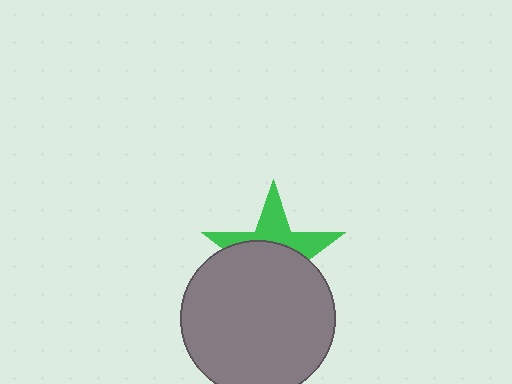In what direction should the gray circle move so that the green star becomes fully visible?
The gray circle should move down. That is the shortest direction to clear the overlap and leave the green star fully visible.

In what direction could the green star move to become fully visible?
The green star could move up. That would shift it out from behind the gray circle entirely.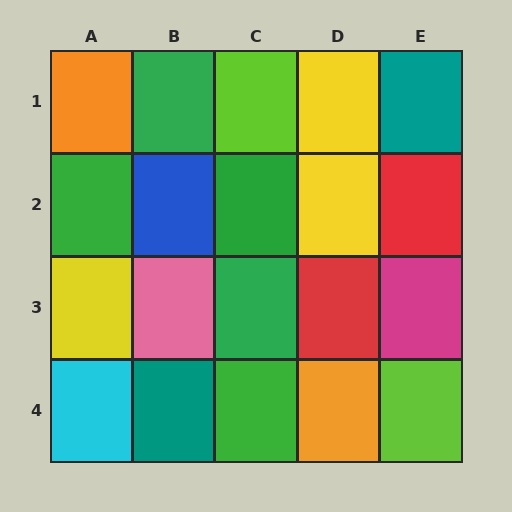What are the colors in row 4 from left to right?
Cyan, teal, green, orange, lime.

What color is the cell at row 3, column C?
Green.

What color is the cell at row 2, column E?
Red.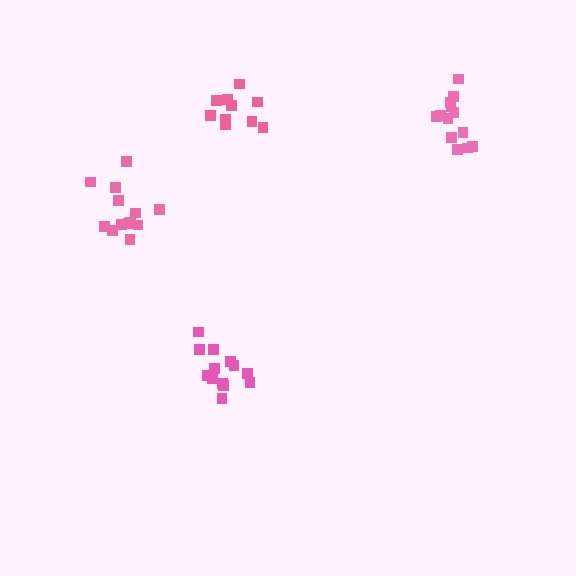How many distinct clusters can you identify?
There are 4 distinct clusters.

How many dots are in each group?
Group 1: 10 dots, Group 2: 13 dots, Group 3: 13 dots, Group 4: 13 dots (49 total).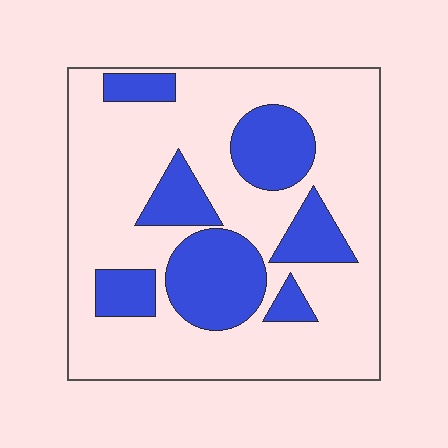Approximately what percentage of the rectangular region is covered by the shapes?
Approximately 30%.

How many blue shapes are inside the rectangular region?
7.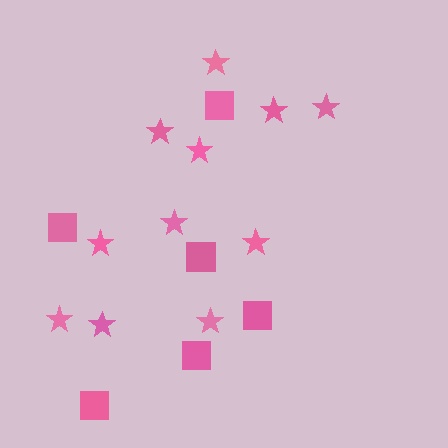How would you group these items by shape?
There are 2 groups: one group of squares (6) and one group of stars (11).